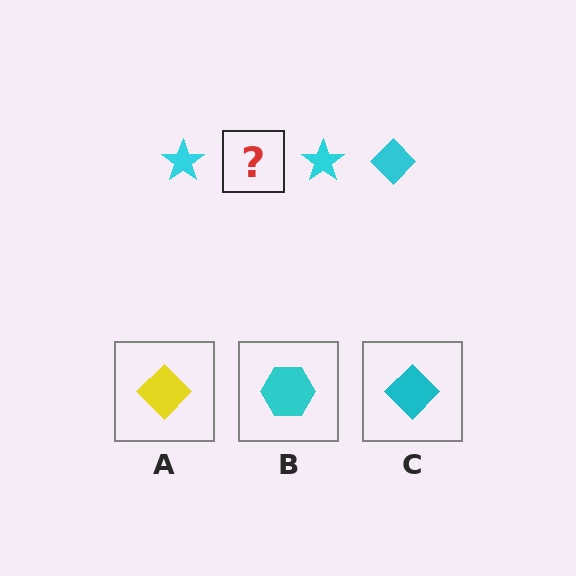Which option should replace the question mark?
Option C.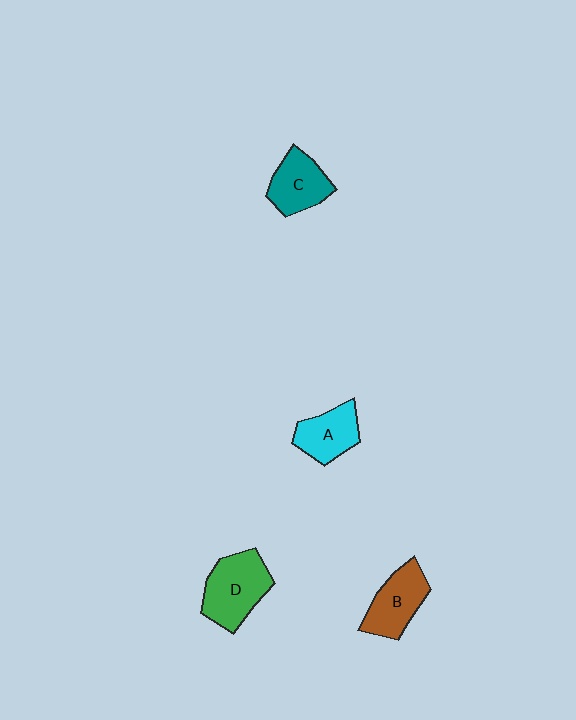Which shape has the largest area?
Shape D (green).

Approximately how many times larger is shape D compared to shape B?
Approximately 1.2 times.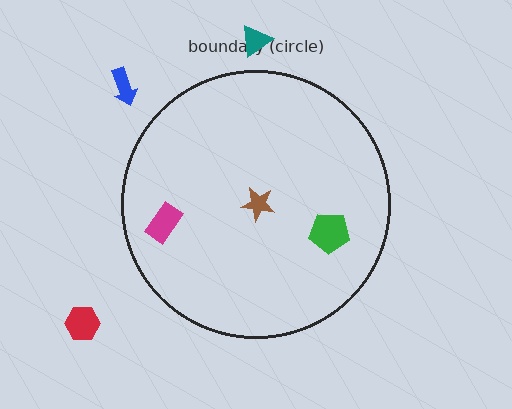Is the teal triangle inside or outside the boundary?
Outside.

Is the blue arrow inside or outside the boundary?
Outside.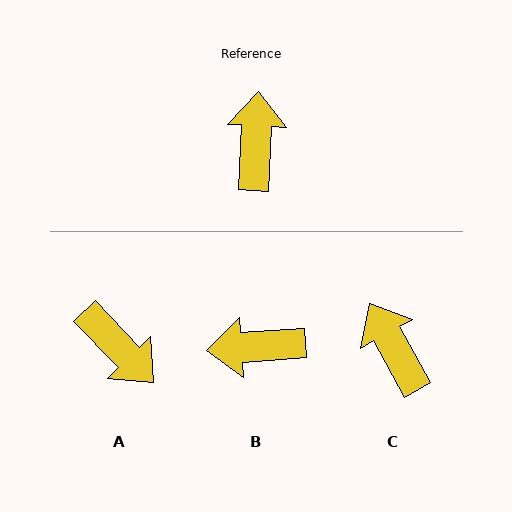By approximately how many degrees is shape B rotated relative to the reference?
Approximately 97 degrees counter-clockwise.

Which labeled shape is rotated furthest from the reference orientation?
A, about 133 degrees away.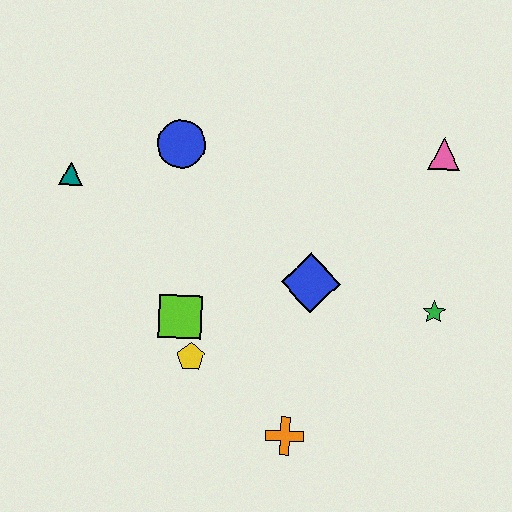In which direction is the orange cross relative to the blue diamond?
The orange cross is below the blue diamond.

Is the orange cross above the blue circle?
No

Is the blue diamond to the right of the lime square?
Yes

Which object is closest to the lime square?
The yellow pentagon is closest to the lime square.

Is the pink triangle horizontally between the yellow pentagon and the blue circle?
No